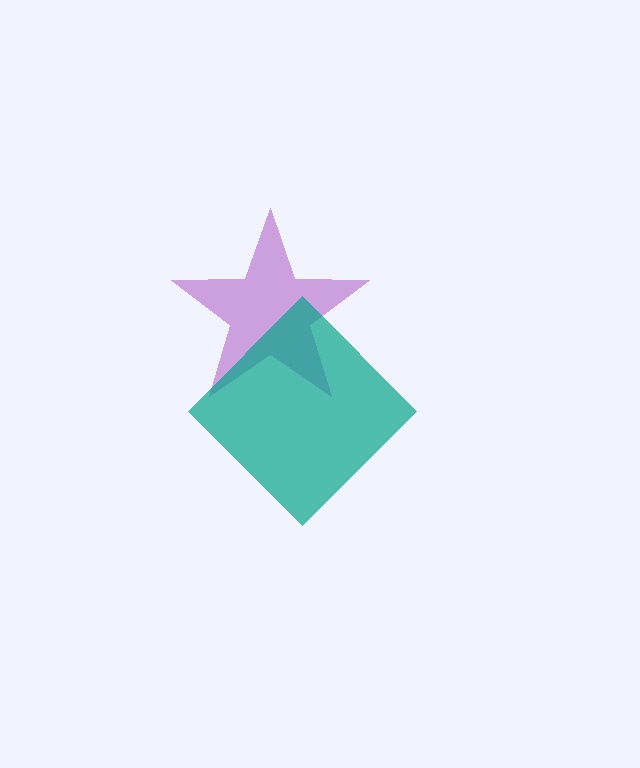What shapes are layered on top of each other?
The layered shapes are: a purple star, a teal diamond.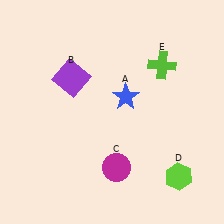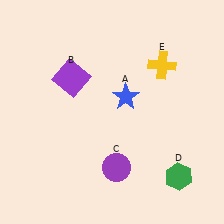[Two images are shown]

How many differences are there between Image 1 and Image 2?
There are 3 differences between the two images.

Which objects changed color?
C changed from magenta to purple. D changed from lime to green. E changed from lime to yellow.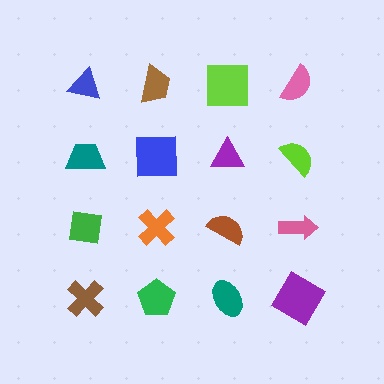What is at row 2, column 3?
A purple triangle.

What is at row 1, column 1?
A blue triangle.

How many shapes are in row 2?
4 shapes.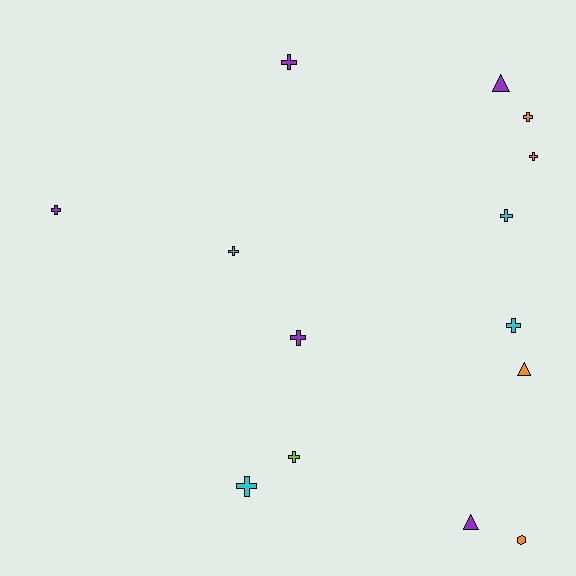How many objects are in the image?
There are 14 objects.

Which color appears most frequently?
Purple, with 5 objects.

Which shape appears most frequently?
Cross, with 10 objects.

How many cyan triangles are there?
There are no cyan triangles.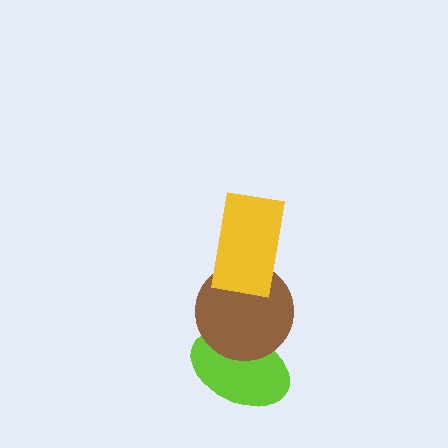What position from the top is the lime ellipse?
The lime ellipse is 3rd from the top.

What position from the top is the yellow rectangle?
The yellow rectangle is 1st from the top.